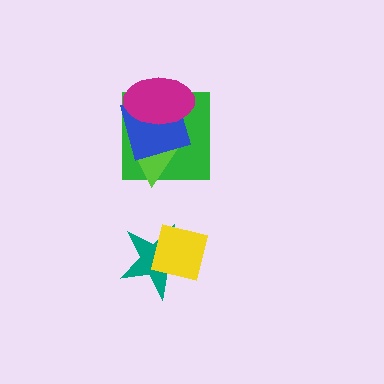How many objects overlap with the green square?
3 objects overlap with the green square.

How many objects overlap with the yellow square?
1 object overlaps with the yellow square.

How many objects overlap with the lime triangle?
2 objects overlap with the lime triangle.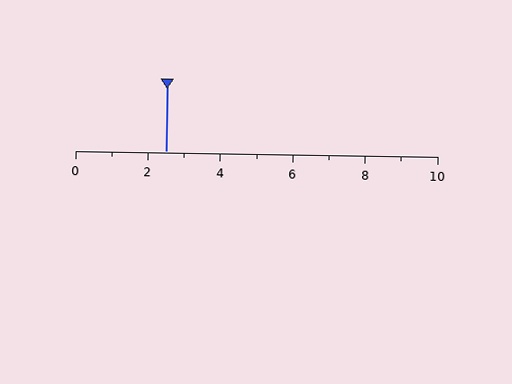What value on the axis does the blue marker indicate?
The marker indicates approximately 2.5.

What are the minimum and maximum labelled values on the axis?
The axis runs from 0 to 10.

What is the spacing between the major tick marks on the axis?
The major ticks are spaced 2 apart.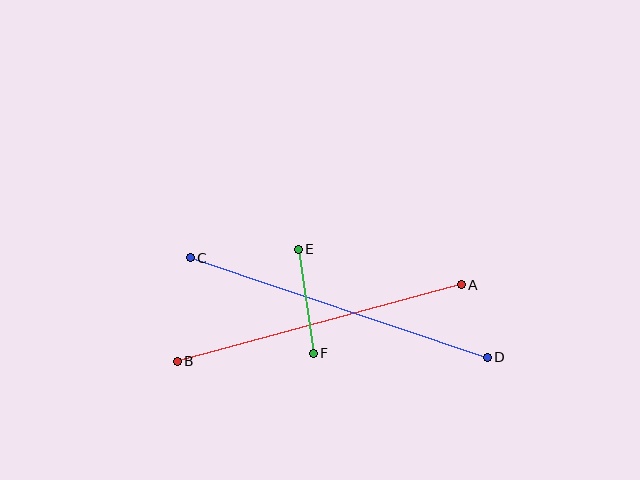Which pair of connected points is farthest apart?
Points C and D are farthest apart.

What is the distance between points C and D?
The distance is approximately 313 pixels.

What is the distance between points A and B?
The distance is approximately 294 pixels.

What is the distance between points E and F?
The distance is approximately 105 pixels.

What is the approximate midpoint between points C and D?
The midpoint is at approximately (339, 308) pixels.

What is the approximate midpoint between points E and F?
The midpoint is at approximately (306, 301) pixels.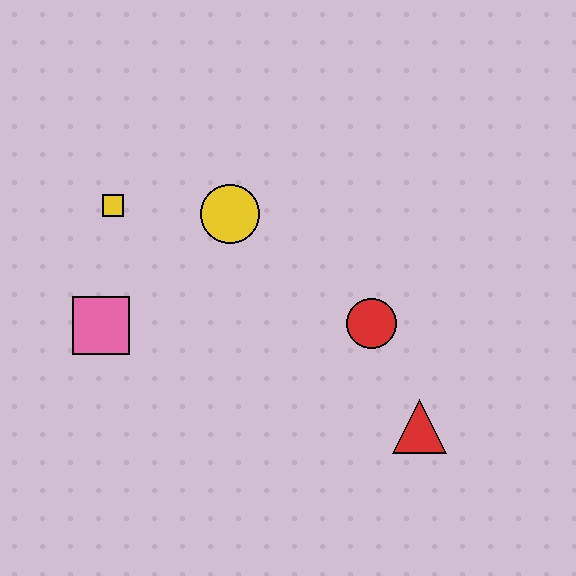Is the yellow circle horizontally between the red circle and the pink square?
Yes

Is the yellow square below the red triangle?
No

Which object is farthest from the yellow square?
The red triangle is farthest from the yellow square.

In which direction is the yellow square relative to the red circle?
The yellow square is to the left of the red circle.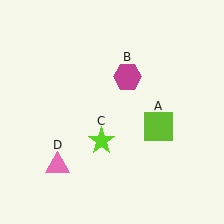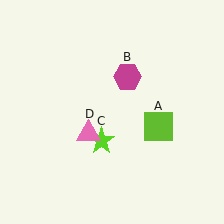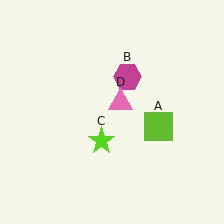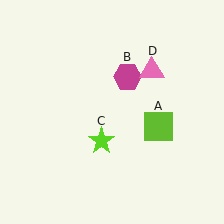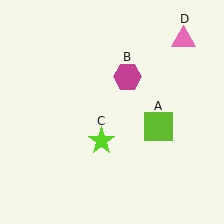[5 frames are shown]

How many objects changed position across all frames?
1 object changed position: pink triangle (object D).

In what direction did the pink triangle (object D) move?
The pink triangle (object D) moved up and to the right.